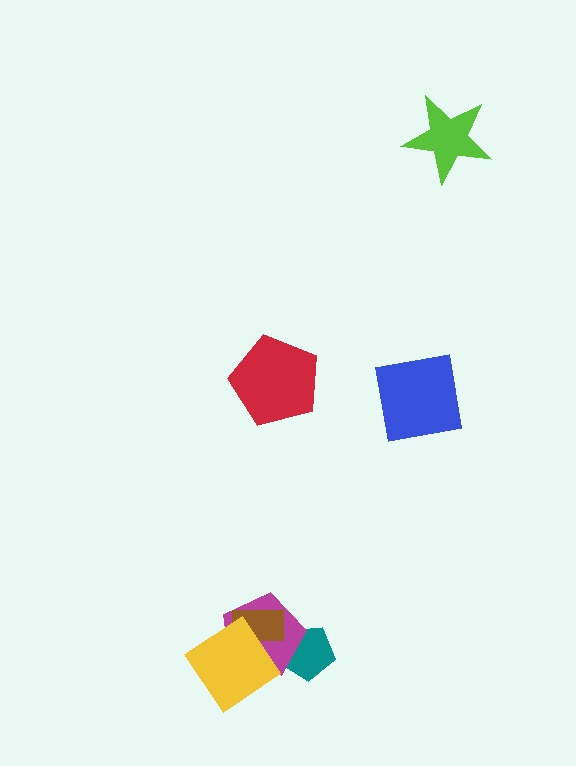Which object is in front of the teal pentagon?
The magenta pentagon is in front of the teal pentagon.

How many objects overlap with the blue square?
0 objects overlap with the blue square.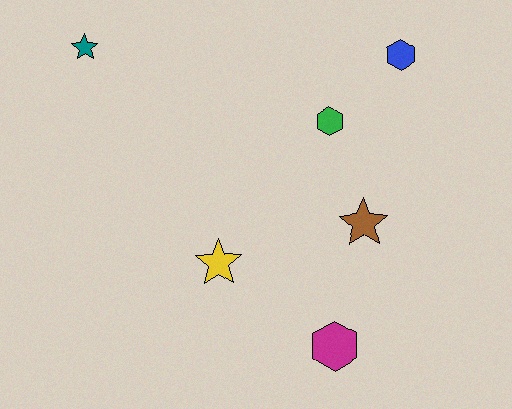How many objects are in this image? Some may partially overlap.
There are 6 objects.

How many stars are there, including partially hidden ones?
There are 3 stars.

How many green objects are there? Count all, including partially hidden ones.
There is 1 green object.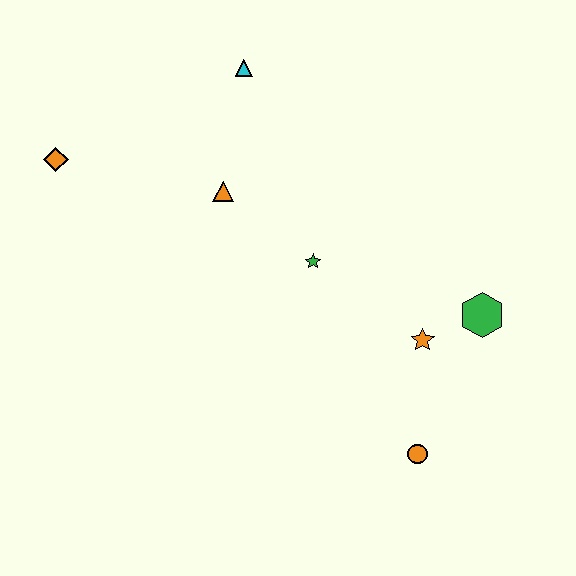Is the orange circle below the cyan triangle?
Yes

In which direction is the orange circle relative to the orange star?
The orange circle is below the orange star.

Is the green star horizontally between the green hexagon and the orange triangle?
Yes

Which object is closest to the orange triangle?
The green star is closest to the orange triangle.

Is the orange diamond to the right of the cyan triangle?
No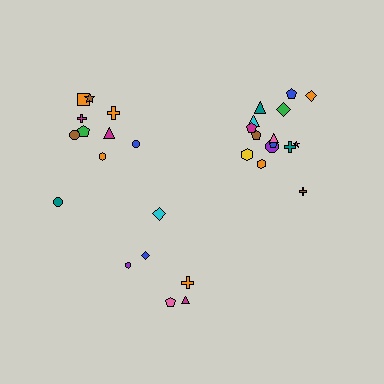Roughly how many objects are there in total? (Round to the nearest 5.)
Roughly 30 objects in total.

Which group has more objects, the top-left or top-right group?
The top-right group.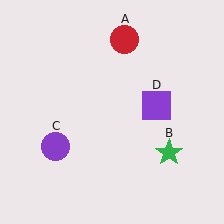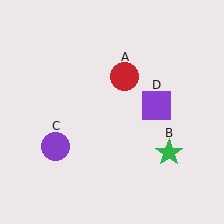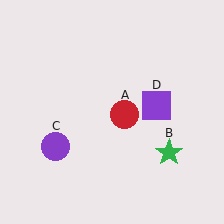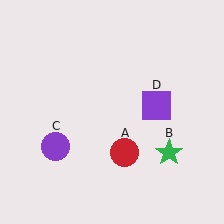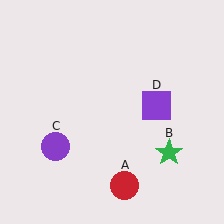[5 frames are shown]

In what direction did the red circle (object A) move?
The red circle (object A) moved down.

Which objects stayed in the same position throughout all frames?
Green star (object B) and purple circle (object C) and purple square (object D) remained stationary.